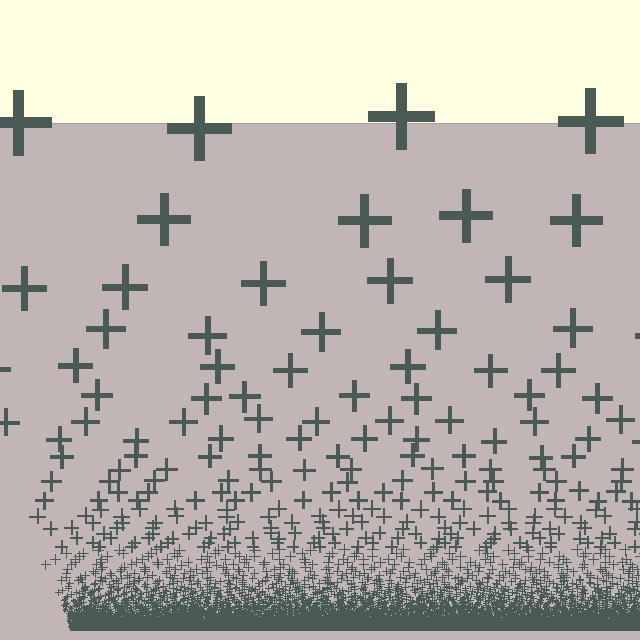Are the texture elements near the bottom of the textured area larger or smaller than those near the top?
Smaller. The gradient is inverted — elements near the bottom are smaller and denser.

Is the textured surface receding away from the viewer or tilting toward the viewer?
The surface appears to tilt toward the viewer. Texture elements get larger and sparser toward the top.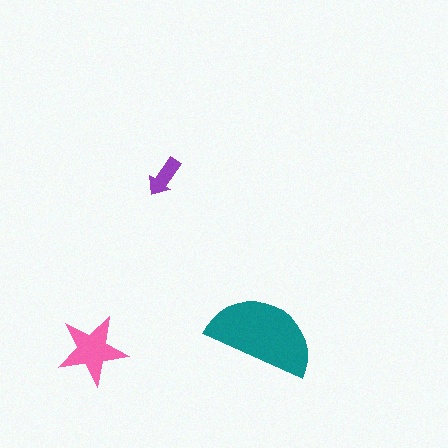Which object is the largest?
The teal semicircle.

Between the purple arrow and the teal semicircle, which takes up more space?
The teal semicircle.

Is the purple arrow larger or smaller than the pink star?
Smaller.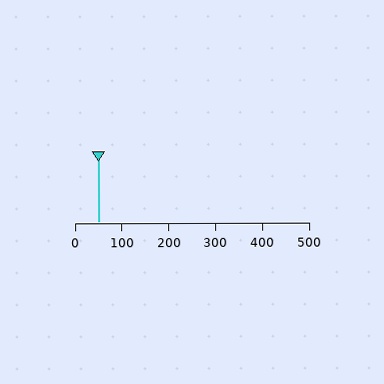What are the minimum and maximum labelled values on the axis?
The axis runs from 0 to 500.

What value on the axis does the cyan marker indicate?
The marker indicates approximately 50.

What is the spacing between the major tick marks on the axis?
The major ticks are spaced 100 apart.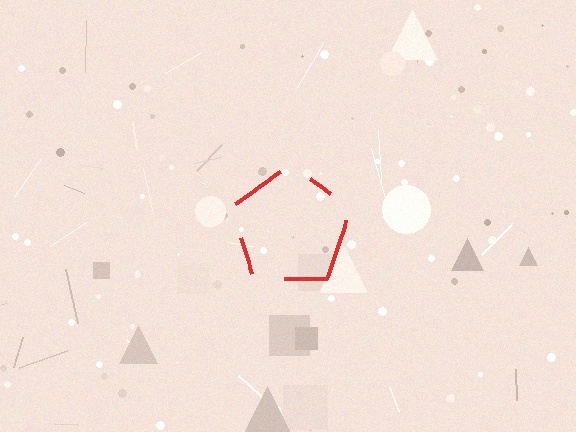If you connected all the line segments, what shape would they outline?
They would outline a pentagon.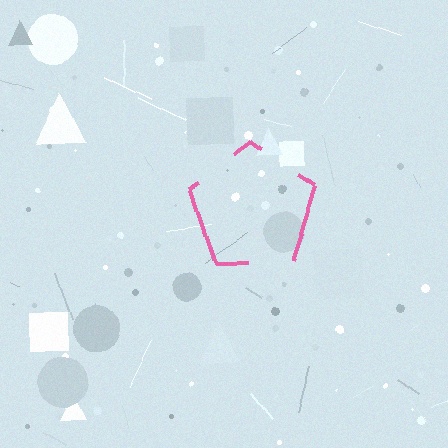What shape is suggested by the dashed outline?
The dashed outline suggests a pentagon.